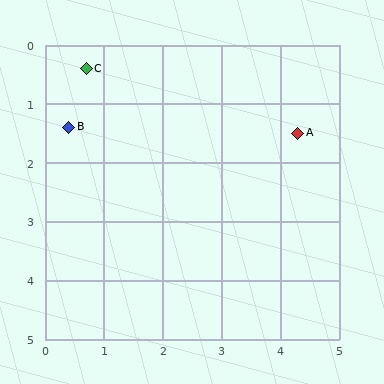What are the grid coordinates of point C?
Point C is at approximately (0.7, 0.4).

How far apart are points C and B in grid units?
Points C and B are about 1.0 grid units apart.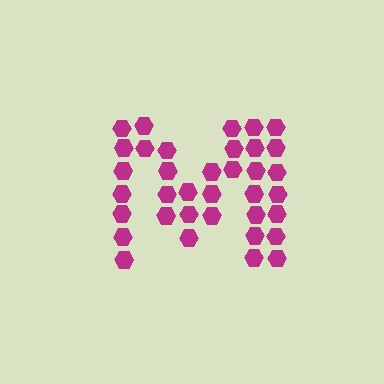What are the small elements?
The small elements are hexagons.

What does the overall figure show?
The overall figure shows the letter M.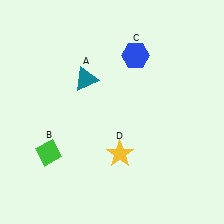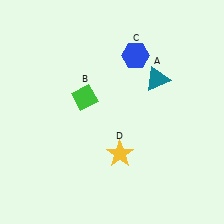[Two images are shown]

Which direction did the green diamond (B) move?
The green diamond (B) moved up.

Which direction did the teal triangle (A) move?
The teal triangle (A) moved right.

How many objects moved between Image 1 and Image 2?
2 objects moved between the two images.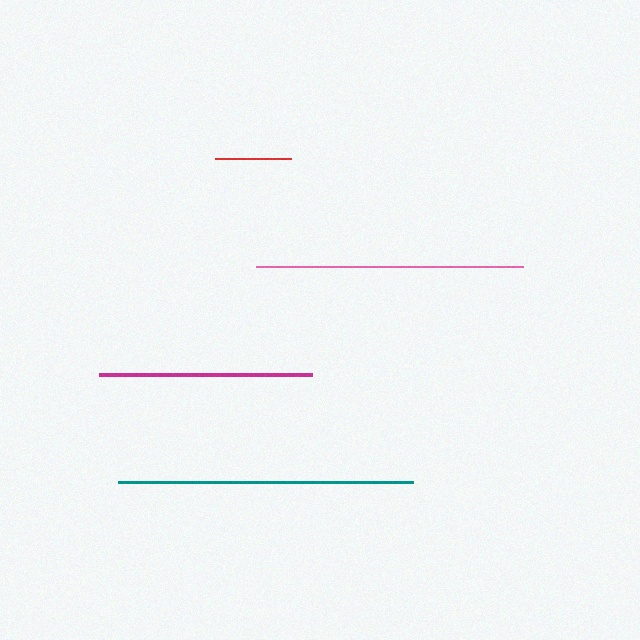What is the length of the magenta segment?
The magenta segment is approximately 213 pixels long.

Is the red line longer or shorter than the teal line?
The teal line is longer than the red line.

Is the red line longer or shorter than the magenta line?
The magenta line is longer than the red line.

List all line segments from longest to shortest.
From longest to shortest: teal, pink, magenta, red.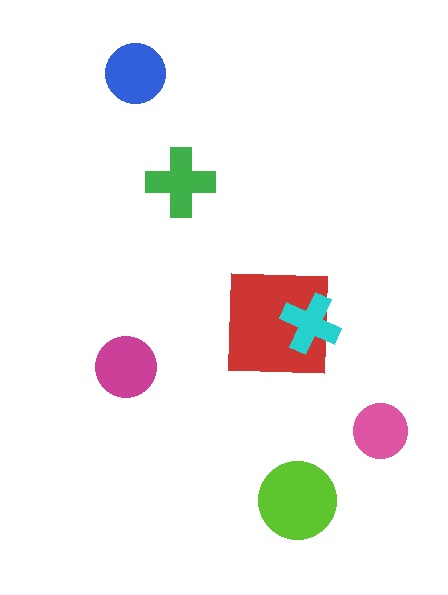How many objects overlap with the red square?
1 object overlaps with the red square.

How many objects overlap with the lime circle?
0 objects overlap with the lime circle.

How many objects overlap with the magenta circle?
0 objects overlap with the magenta circle.